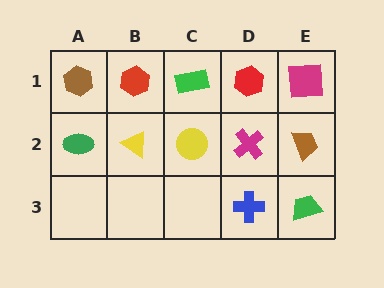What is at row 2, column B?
A yellow triangle.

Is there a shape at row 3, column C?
No, that cell is empty.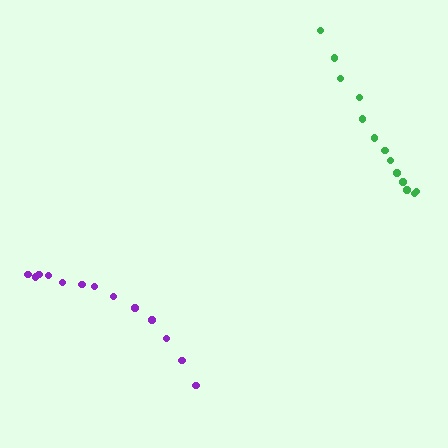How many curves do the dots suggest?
There are 2 distinct paths.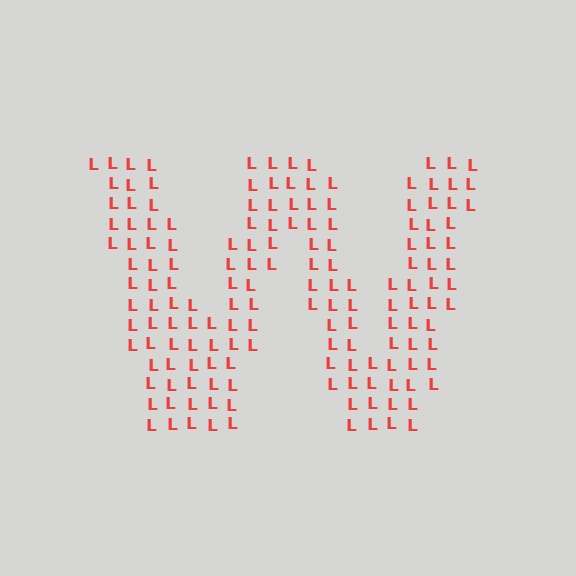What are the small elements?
The small elements are letter L's.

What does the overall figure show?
The overall figure shows the letter W.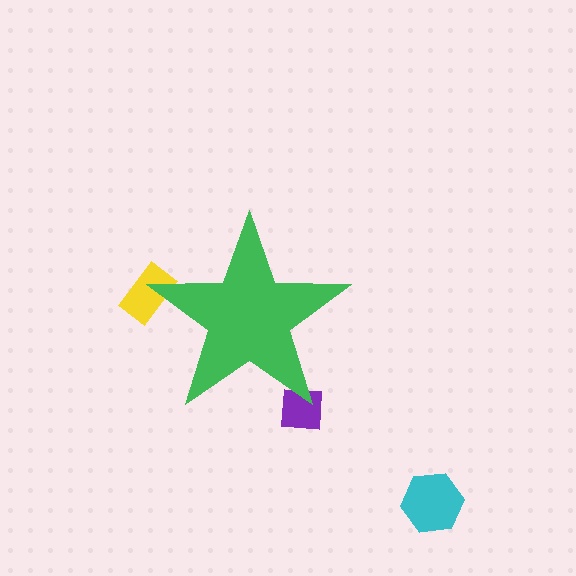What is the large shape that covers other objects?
A green star.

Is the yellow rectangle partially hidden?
Yes, the yellow rectangle is partially hidden behind the green star.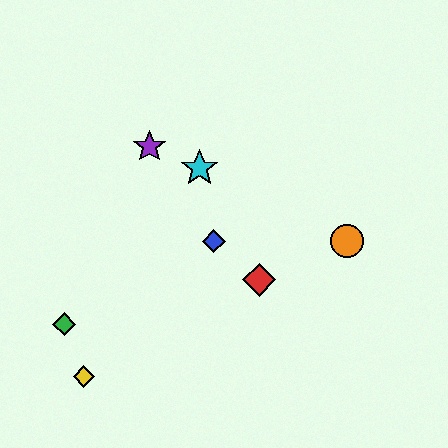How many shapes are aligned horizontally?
2 shapes (the blue diamond, the orange circle) are aligned horizontally.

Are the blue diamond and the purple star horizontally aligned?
No, the blue diamond is at y≈241 and the purple star is at y≈147.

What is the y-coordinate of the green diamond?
The green diamond is at y≈324.